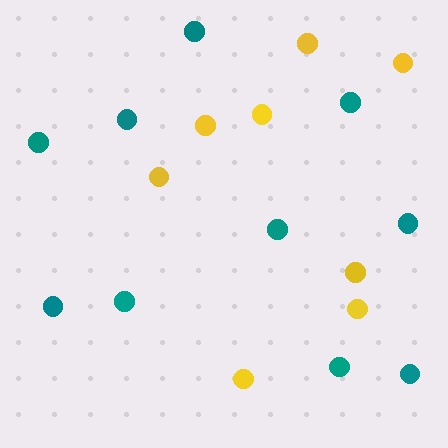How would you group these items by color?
There are 2 groups: one group of yellow circles (8) and one group of teal circles (10).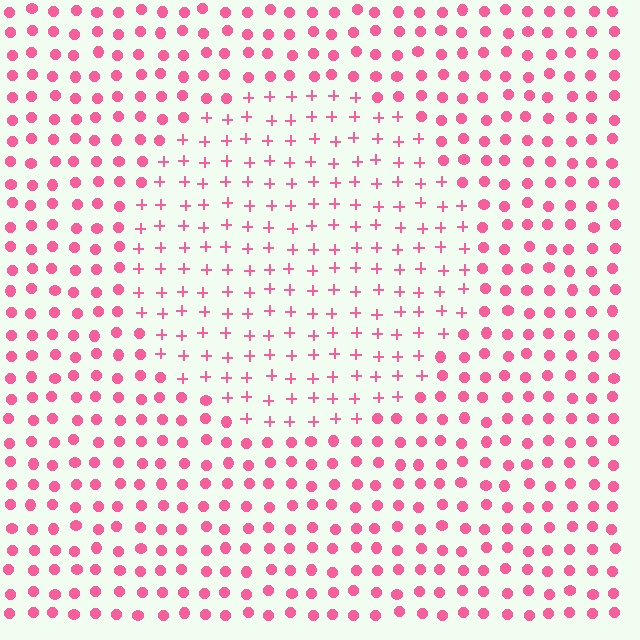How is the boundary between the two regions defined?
The boundary is defined by a change in element shape: plus signs inside vs. circles outside. All elements share the same color and spacing.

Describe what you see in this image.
The image is filled with small pink elements arranged in a uniform grid. A circle-shaped region contains plus signs, while the surrounding area contains circles. The boundary is defined purely by the change in element shape.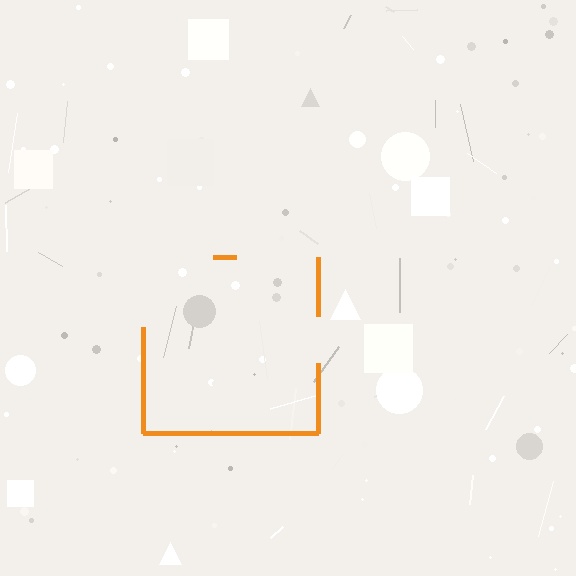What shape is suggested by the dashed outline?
The dashed outline suggests a square.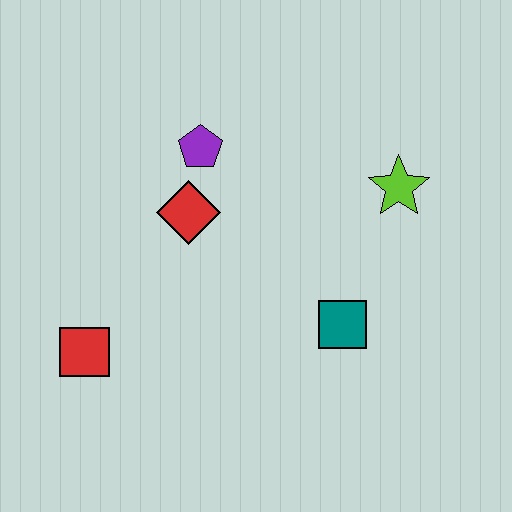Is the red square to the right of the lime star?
No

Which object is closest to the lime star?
The teal square is closest to the lime star.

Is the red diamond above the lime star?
No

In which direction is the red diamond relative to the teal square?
The red diamond is to the left of the teal square.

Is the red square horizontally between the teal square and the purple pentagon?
No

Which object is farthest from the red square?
The lime star is farthest from the red square.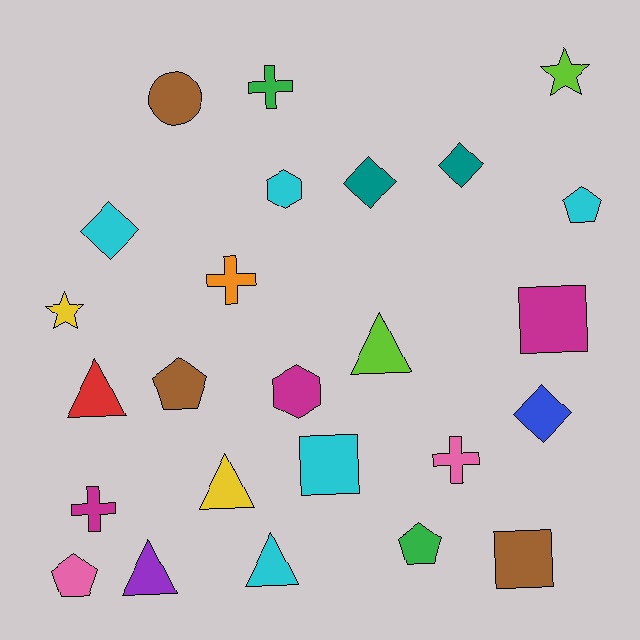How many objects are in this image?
There are 25 objects.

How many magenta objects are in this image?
There are 3 magenta objects.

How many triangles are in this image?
There are 5 triangles.